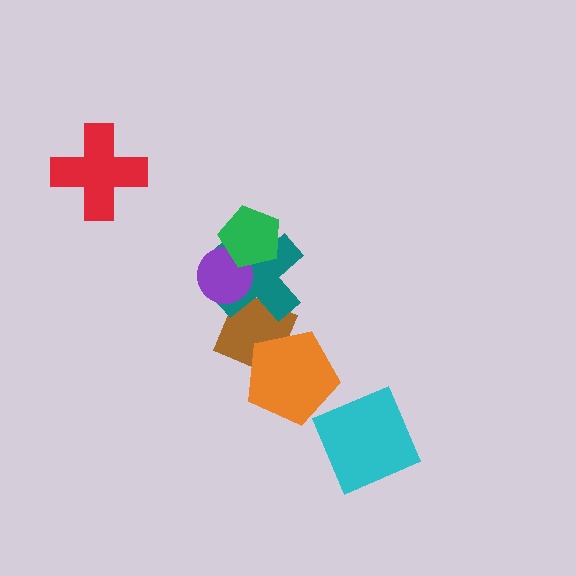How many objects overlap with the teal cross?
3 objects overlap with the teal cross.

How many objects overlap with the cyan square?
0 objects overlap with the cyan square.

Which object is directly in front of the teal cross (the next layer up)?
The purple circle is directly in front of the teal cross.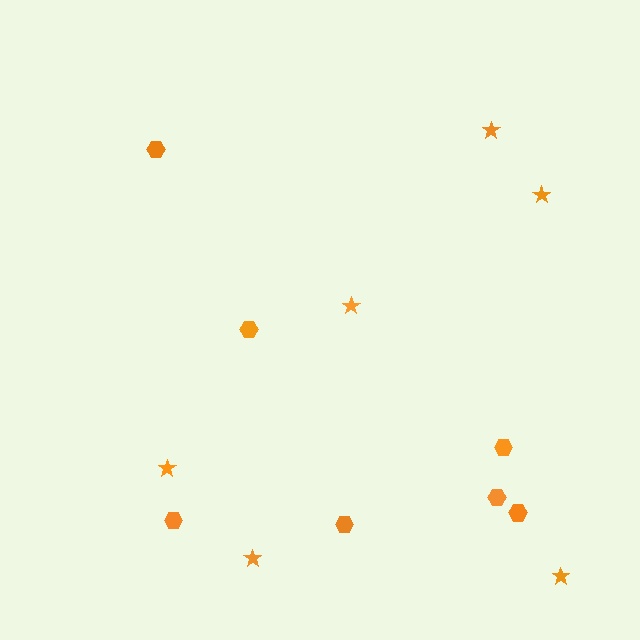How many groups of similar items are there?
There are 2 groups: one group of hexagons (7) and one group of stars (6).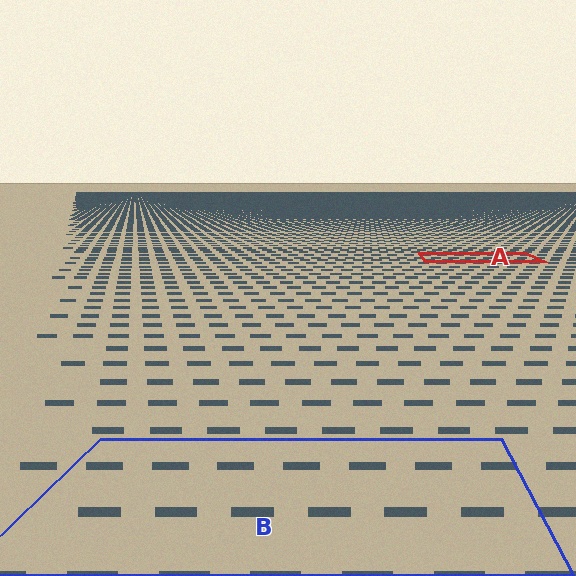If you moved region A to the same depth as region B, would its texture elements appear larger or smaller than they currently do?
They would appear larger. At a closer depth, the same texture elements are projected at a bigger on-screen size.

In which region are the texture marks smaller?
The texture marks are smaller in region A, because it is farther away.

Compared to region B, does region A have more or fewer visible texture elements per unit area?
Region A has more texture elements per unit area — they are packed more densely because it is farther away.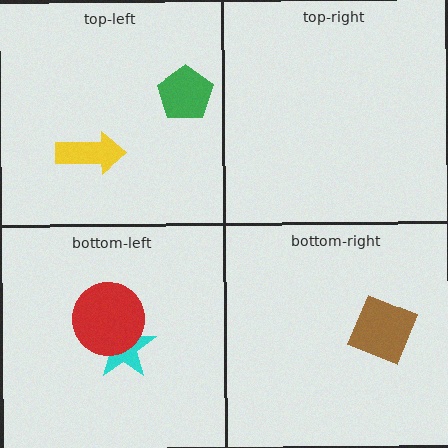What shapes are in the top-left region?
The yellow arrow, the green pentagon.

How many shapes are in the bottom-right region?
1.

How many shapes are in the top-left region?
2.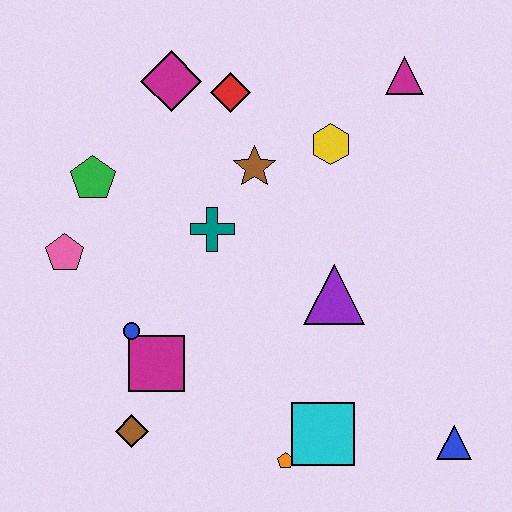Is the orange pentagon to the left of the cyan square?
Yes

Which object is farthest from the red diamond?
The blue triangle is farthest from the red diamond.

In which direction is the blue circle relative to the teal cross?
The blue circle is below the teal cross.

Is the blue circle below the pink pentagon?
Yes